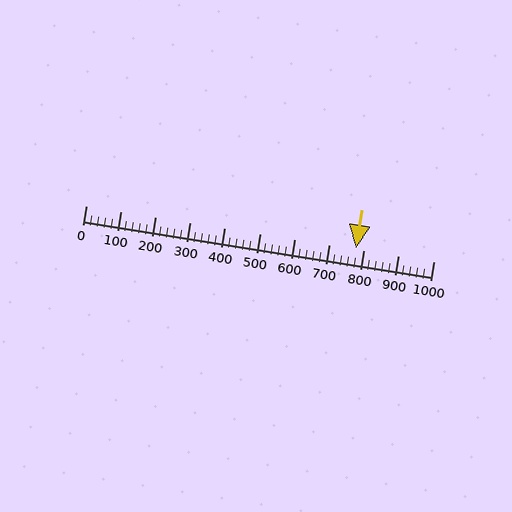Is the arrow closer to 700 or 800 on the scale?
The arrow is closer to 800.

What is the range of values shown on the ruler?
The ruler shows values from 0 to 1000.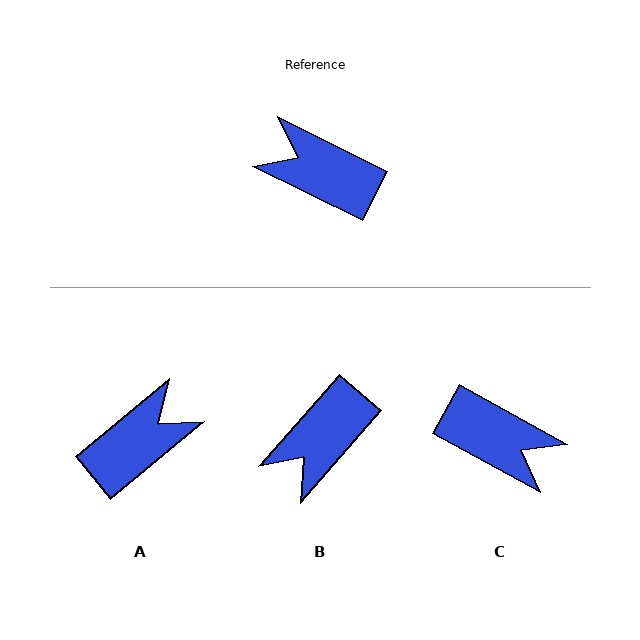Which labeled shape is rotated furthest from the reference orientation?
C, about 177 degrees away.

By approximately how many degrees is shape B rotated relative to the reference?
Approximately 75 degrees counter-clockwise.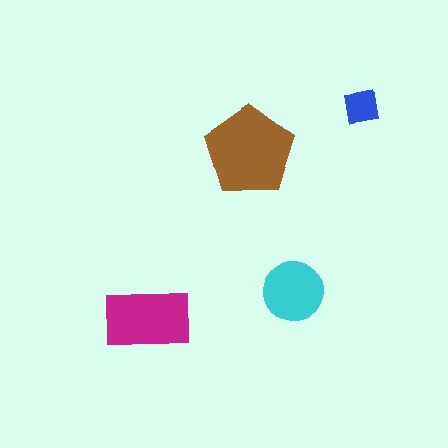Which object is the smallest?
The blue square.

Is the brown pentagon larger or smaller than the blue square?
Larger.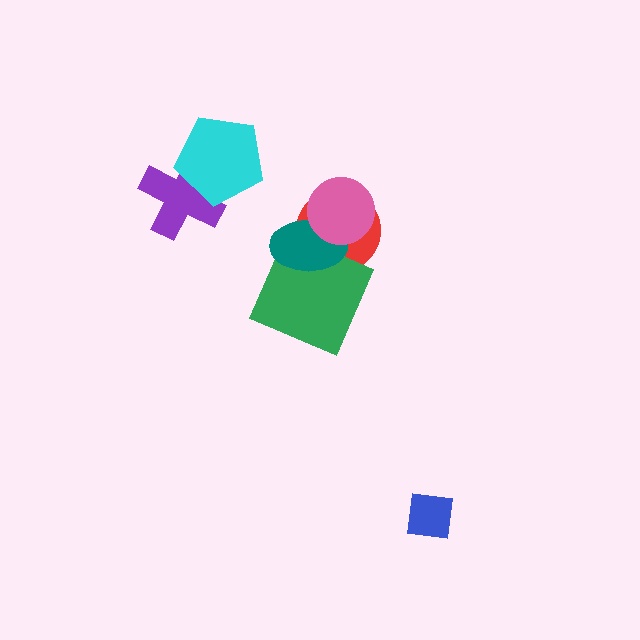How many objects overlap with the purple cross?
1 object overlaps with the purple cross.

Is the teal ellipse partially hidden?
Yes, it is partially covered by another shape.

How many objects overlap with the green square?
2 objects overlap with the green square.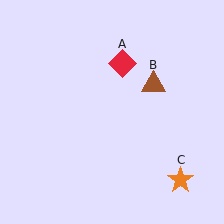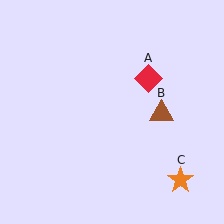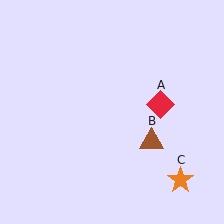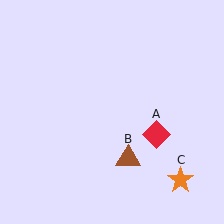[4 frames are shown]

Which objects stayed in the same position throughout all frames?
Orange star (object C) remained stationary.